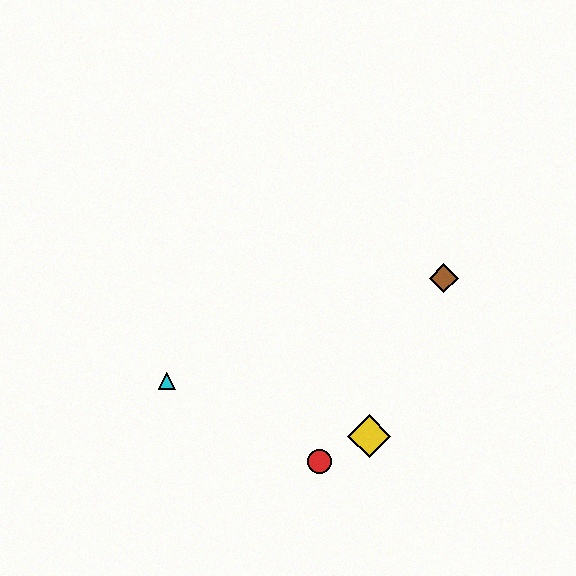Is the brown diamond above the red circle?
Yes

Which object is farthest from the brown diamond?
The cyan triangle is farthest from the brown diamond.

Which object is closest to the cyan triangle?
The red circle is closest to the cyan triangle.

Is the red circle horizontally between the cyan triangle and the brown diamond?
Yes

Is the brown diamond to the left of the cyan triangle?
No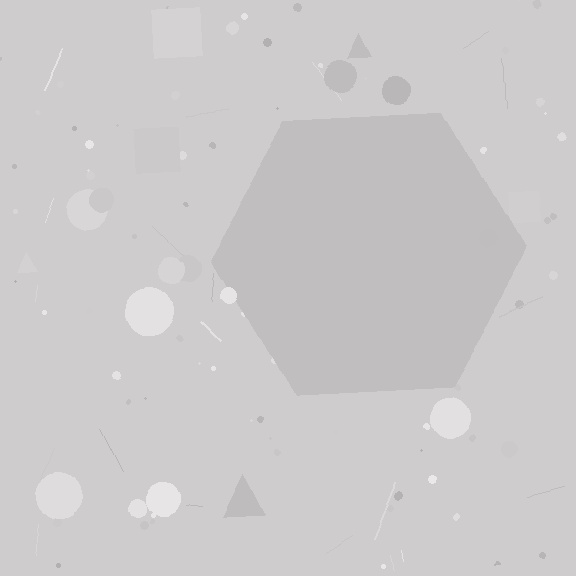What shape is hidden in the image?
A hexagon is hidden in the image.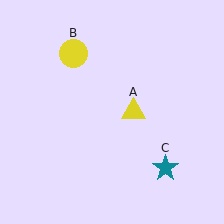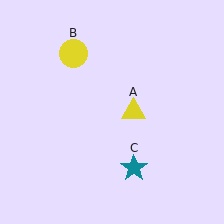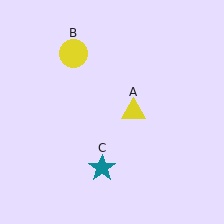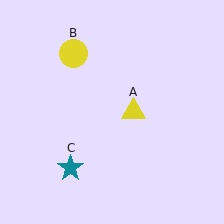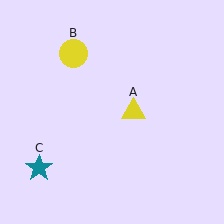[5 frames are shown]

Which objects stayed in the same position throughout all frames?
Yellow triangle (object A) and yellow circle (object B) remained stationary.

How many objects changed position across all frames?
1 object changed position: teal star (object C).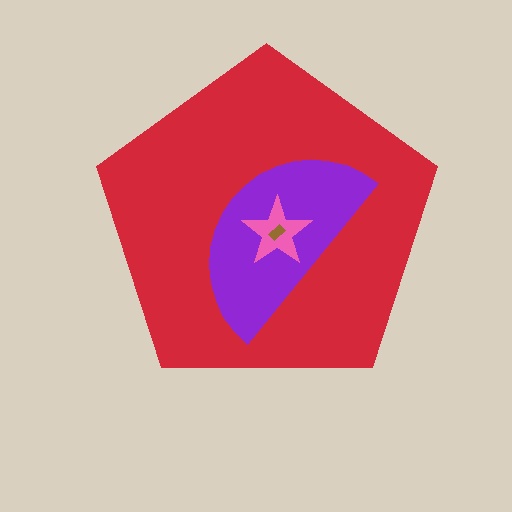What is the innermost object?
The brown rectangle.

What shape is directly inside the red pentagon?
The purple semicircle.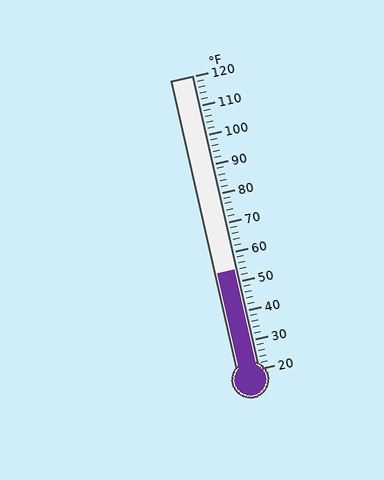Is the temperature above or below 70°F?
The temperature is below 70°F.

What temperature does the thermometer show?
The thermometer shows approximately 54°F.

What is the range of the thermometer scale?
The thermometer scale ranges from 20°F to 120°F.